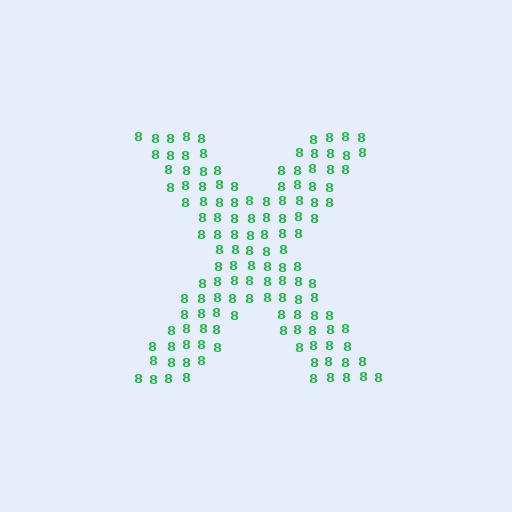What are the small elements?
The small elements are digit 8's.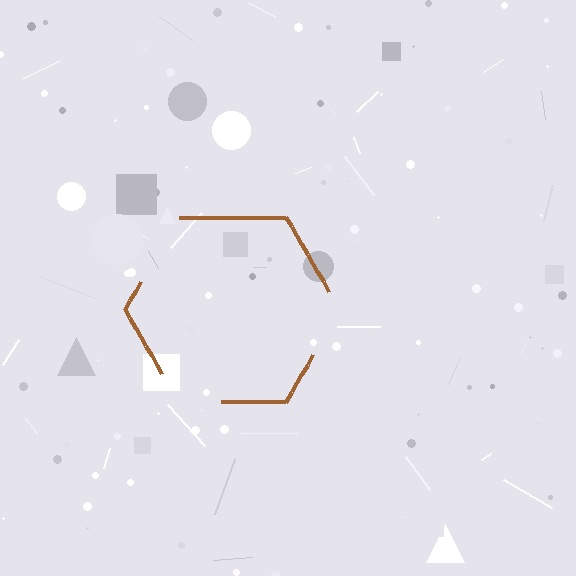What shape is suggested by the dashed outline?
The dashed outline suggests a hexagon.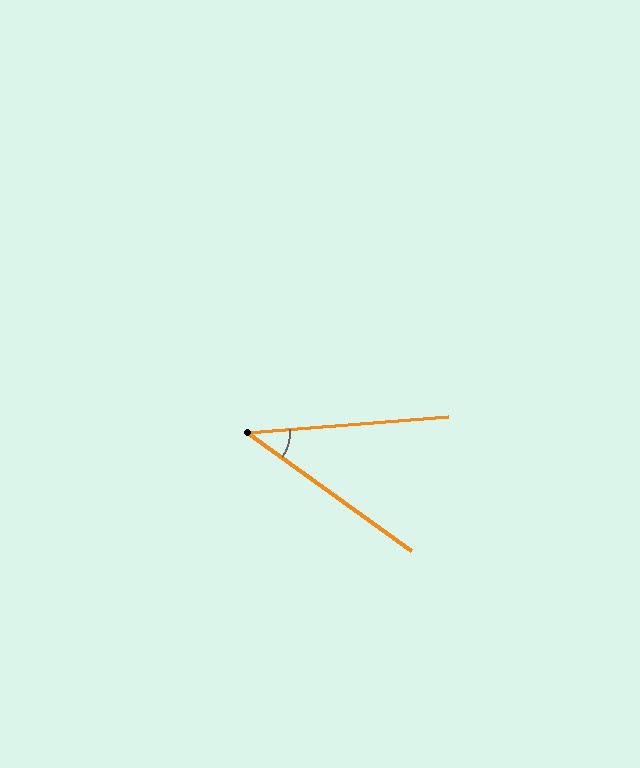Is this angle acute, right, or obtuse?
It is acute.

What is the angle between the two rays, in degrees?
Approximately 40 degrees.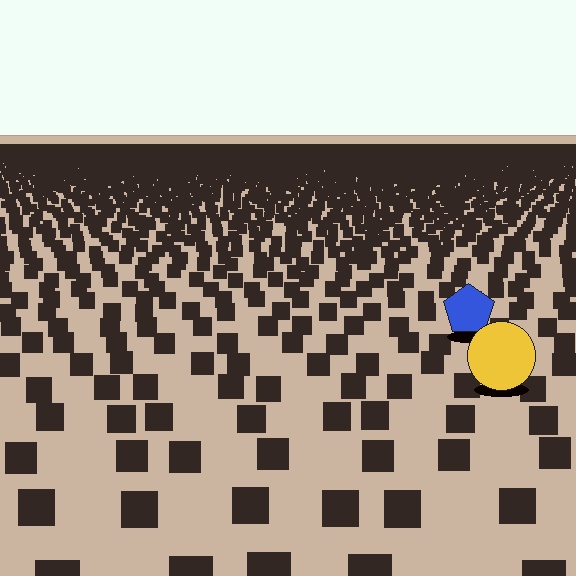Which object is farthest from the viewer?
The blue pentagon is farthest from the viewer. It appears smaller and the ground texture around it is denser.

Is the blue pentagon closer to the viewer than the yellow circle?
No. The yellow circle is closer — you can tell from the texture gradient: the ground texture is coarser near it.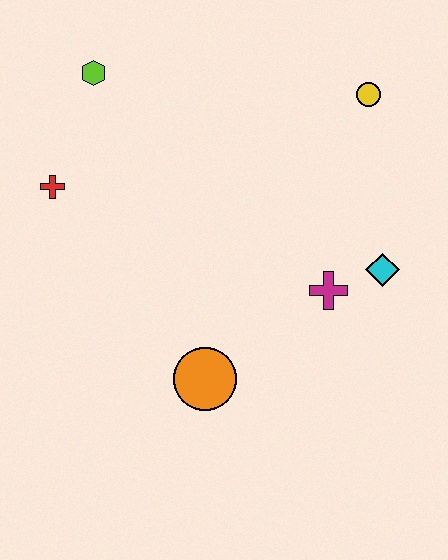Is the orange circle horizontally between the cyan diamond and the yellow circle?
No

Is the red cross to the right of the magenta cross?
No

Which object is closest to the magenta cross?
The cyan diamond is closest to the magenta cross.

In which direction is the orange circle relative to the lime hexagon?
The orange circle is below the lime hexagon.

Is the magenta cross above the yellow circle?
No